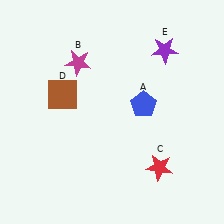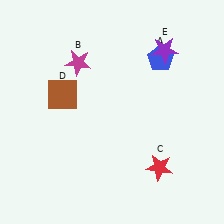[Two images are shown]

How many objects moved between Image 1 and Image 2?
1 object moved between the two images.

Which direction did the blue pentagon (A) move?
The blue pentagon (A) moved up.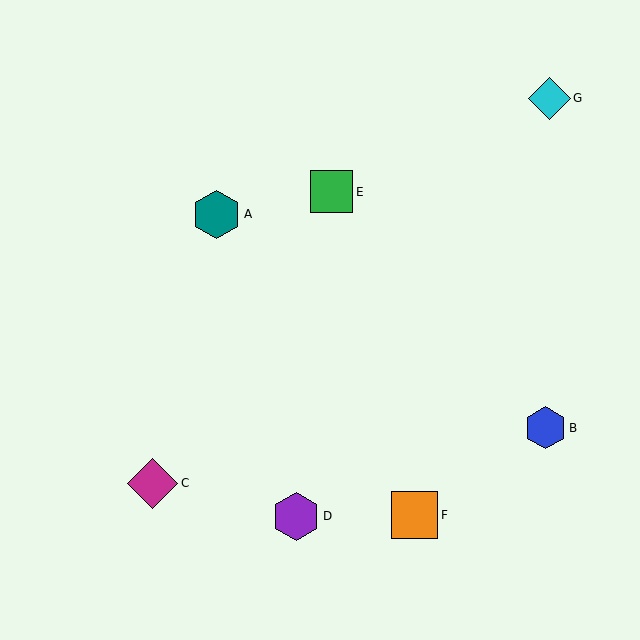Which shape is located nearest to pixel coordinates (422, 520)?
The orange square (labeled F) at (415, 515) is nearest to that location.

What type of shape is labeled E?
Shape E is a green square.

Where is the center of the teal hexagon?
The center of the teal hexagon is at (217, 214).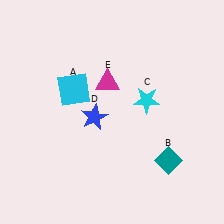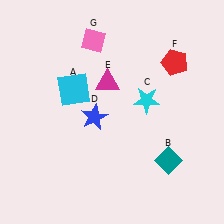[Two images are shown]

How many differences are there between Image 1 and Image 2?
There are 2 differences between the two images.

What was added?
A red pentagon (F), a pink diamond (G) were added in Image 2.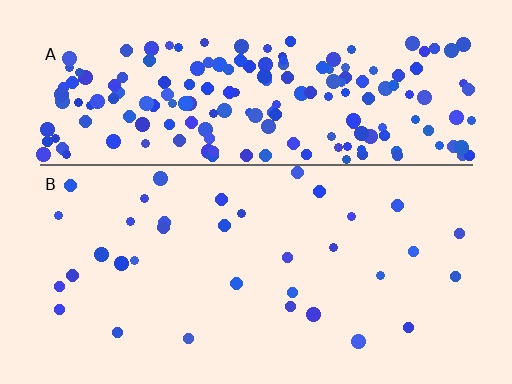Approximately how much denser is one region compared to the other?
Approximately 5.7× — region A over region B.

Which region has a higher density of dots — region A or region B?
A (the top).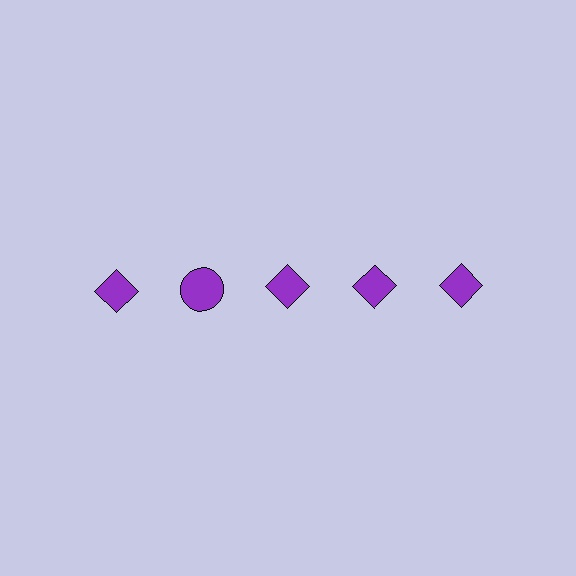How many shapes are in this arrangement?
There are 5 shapes arranged in a grid pattern.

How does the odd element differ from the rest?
It has a different shape: circle instead of diamond.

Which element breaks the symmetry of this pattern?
The purple circle in the top row, second from left column breaks the symmetry. All other shapes are purple diamonds.